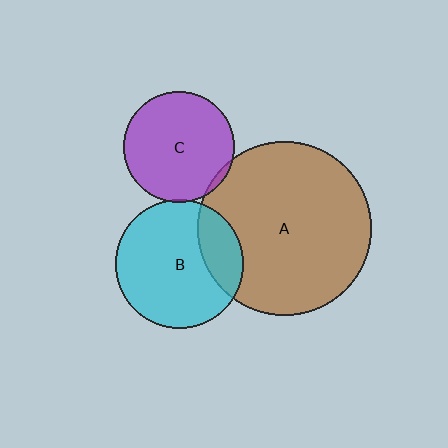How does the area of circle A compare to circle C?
Approximately 2.5 times.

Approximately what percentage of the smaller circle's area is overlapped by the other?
Approximately 5%.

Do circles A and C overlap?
Yes.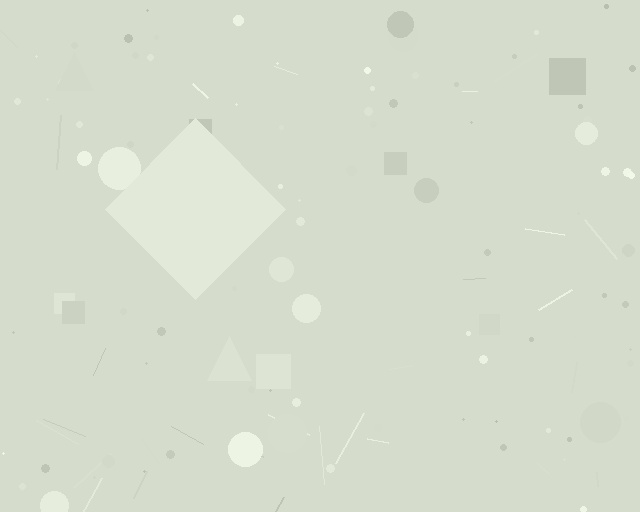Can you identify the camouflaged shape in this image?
The camouflaged shape is a diamond.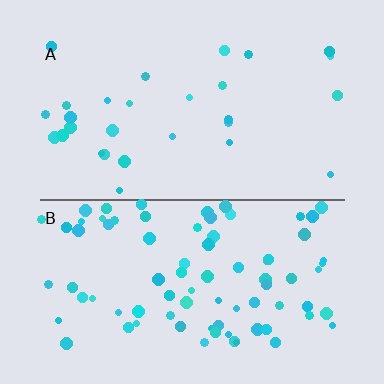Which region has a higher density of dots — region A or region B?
B (the bottom).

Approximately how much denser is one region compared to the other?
Approximately 2.7× — region B over region A.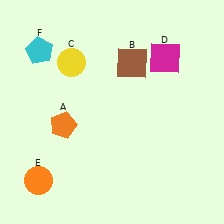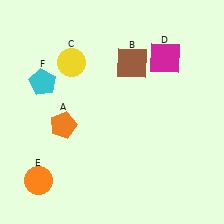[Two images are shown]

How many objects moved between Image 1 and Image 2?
1 object moved between the two images.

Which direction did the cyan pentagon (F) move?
The cyan pentagon (F) moved down.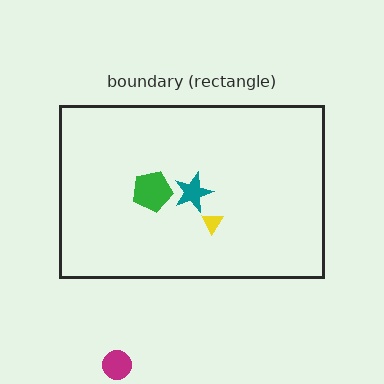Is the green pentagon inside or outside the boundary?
Inside.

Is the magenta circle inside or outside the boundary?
Outside.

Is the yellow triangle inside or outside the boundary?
Inside.